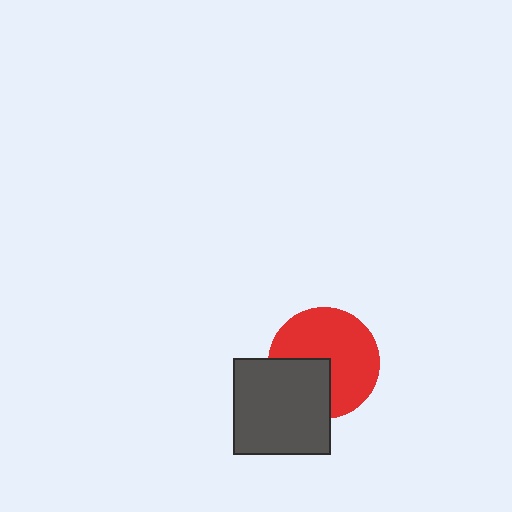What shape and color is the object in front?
The object in front is a dark gray rectangle.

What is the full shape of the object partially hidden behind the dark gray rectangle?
The partially hidden object is a red circle.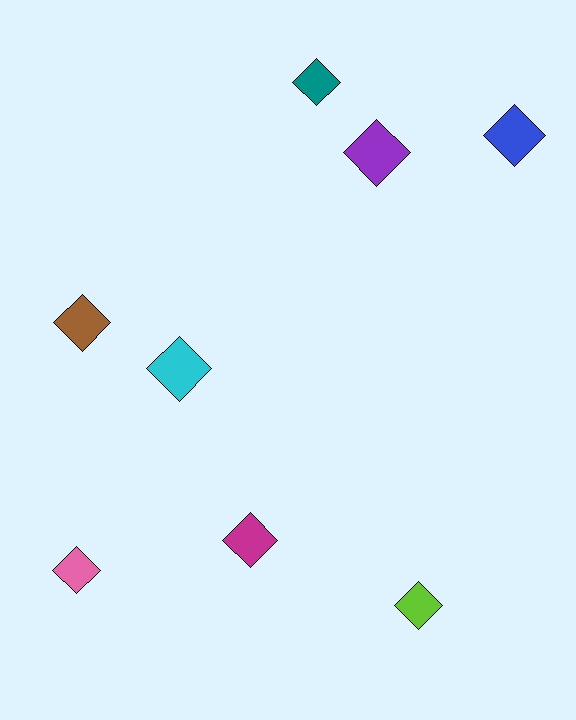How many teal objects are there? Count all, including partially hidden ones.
There is 1 teal object.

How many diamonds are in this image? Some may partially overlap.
There are 8 diamonds.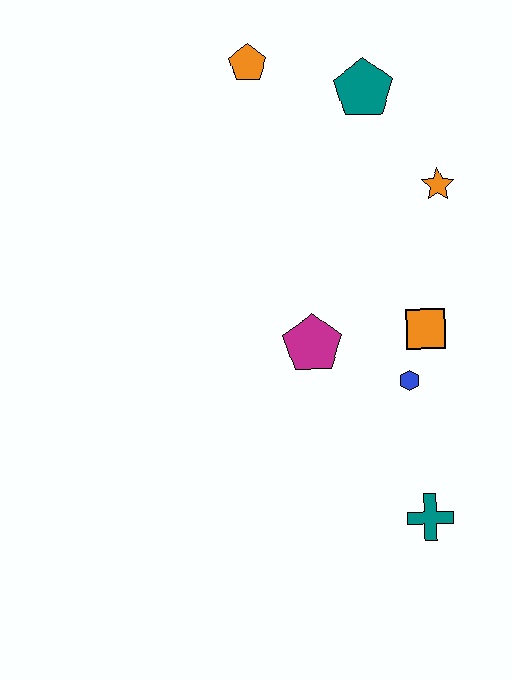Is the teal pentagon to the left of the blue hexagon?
Yes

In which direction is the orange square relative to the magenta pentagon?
The orange square is to the right of the magenta pentagon.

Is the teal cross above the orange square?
No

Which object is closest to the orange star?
The teal pentagon is closest to the orange star.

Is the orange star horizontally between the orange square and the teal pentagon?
No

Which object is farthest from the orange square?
The orange pentagon is farthest from the orange square.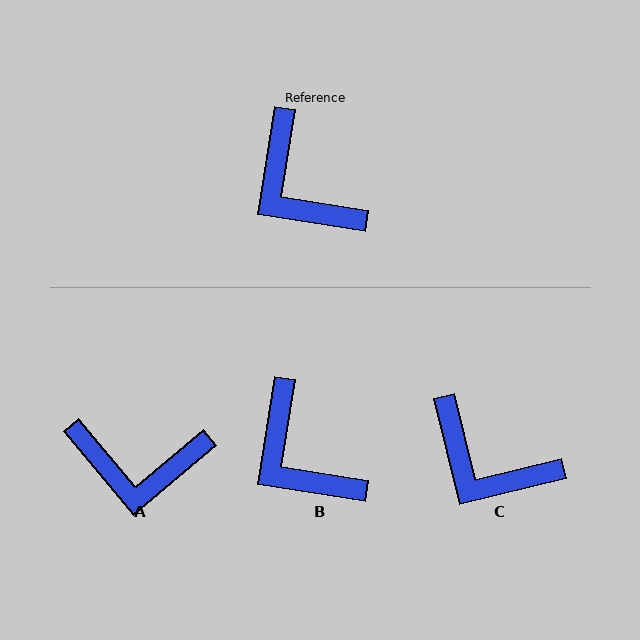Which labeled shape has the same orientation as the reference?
B.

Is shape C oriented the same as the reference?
No, it is off by about 23 degrees.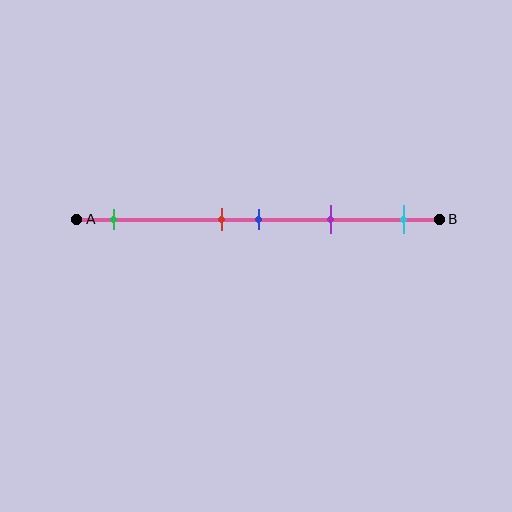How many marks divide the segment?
There are 5 marks dividing the segment.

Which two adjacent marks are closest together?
The red and blue marks are the closest adjacent pair.